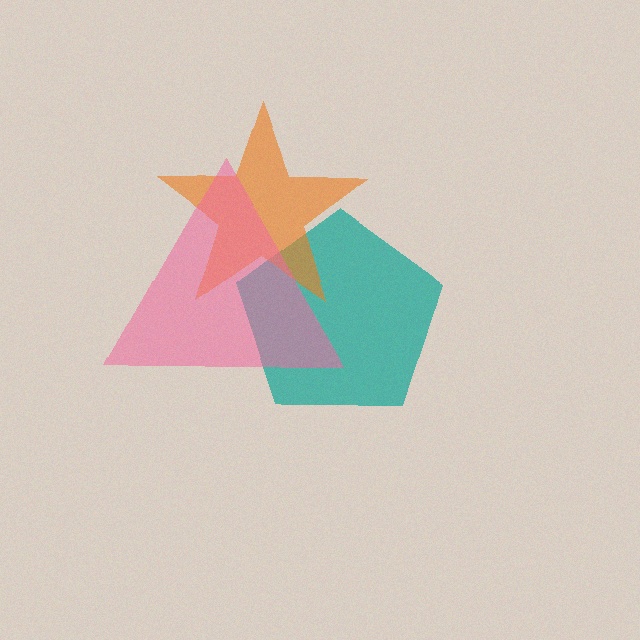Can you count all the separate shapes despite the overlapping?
Yes, there are 3 separate shapes.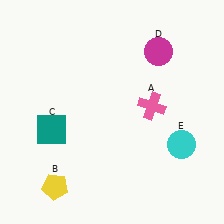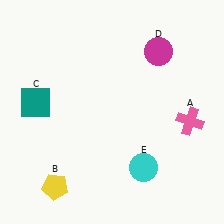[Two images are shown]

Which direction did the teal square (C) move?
The teal square (C) moved up.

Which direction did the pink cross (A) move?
The pink cross (A) moved right.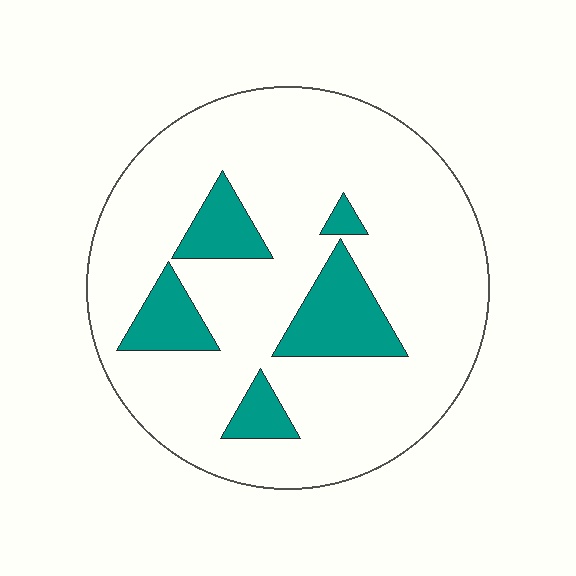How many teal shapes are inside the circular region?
5.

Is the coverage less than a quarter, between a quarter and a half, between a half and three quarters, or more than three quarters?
Less than a quarter.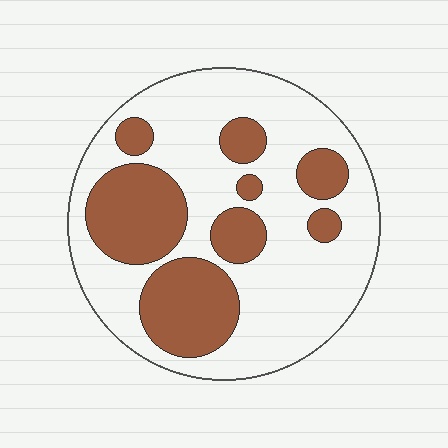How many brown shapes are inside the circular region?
8.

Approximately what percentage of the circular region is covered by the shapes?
Approximately 35%.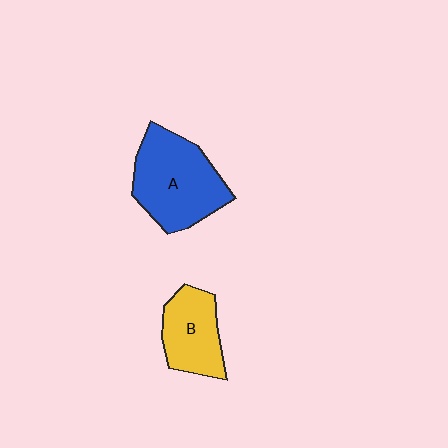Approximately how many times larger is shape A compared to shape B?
Approximately 1.5 times.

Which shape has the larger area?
Shape A (blue).